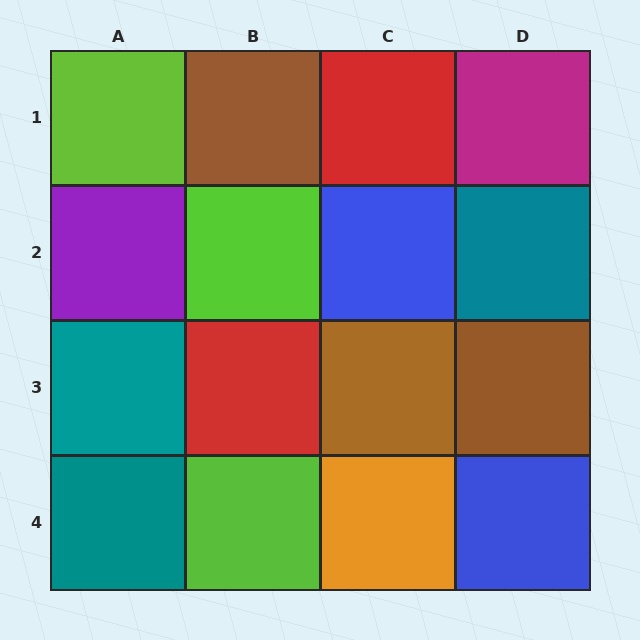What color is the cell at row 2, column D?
Teal.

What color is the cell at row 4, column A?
Teal.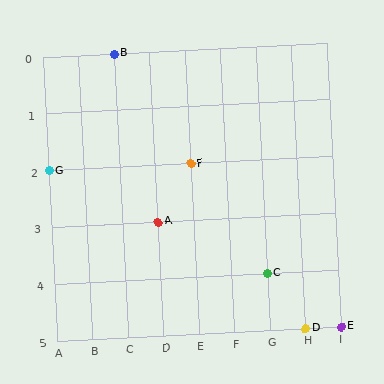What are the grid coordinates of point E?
Point E is at grid coordinates (I, 5).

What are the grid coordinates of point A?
Point A is at grid coordinates (D, 3).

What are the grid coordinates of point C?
Point C is at grid coordinates (G, 4).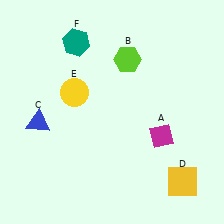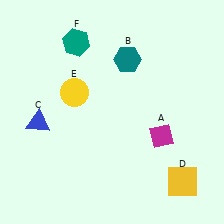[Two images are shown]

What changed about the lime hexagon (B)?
In Image 1, B is lime. In Image 2, it changed to teal.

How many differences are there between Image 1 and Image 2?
There is 1 difference between the two images.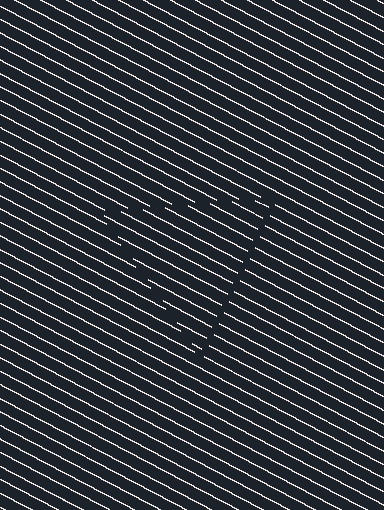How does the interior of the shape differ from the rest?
The interior of the shape contains the same grating, shifted by half a period — the contour is defined by the phase discontinuity where line-ends from the inner and outer gratings abut.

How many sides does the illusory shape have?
3 sides — the line-ends trace a triangle.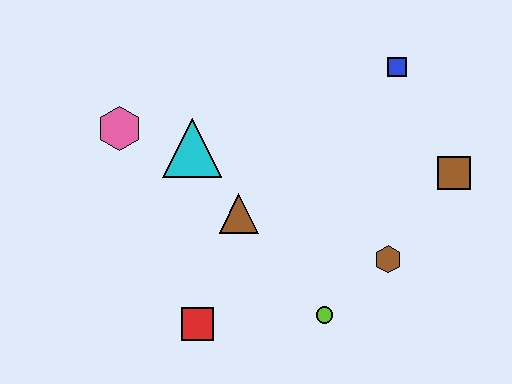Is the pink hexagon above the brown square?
Yes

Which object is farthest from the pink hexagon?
The brown square is farthest from the pink hexagon.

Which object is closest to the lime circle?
The brown hexagon is closest to the lime circle.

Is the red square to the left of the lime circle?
Yes